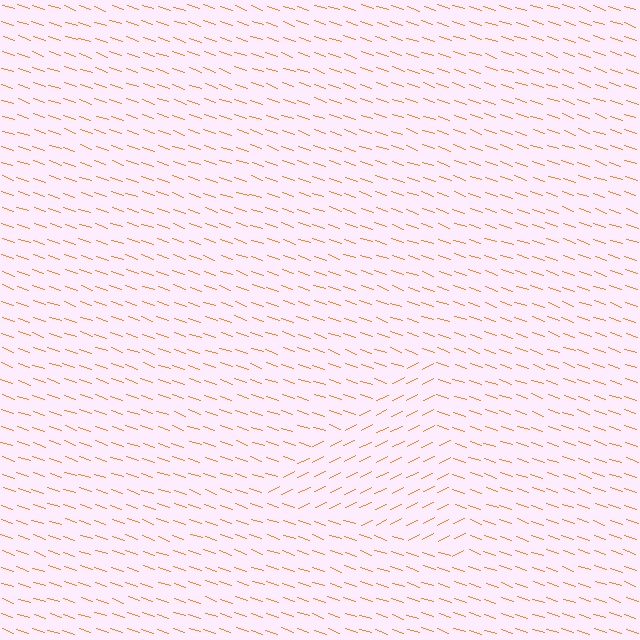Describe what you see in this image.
The image is filled with small orange line segments. A triangle region in the image has lines oriented differently from the surrounding lines, creating a visible texture boundary.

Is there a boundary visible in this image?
Yes, there is a texture boundary formed by a change in line orientation.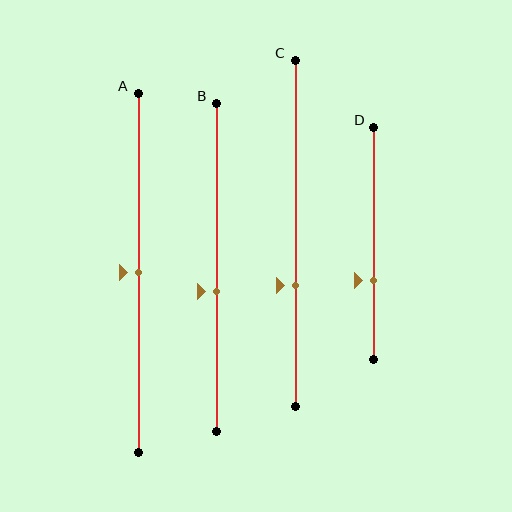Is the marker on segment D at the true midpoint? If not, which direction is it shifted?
No, the marker on segment D is shifted downward by about 16% of the segment length.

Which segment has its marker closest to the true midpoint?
Segment A has its marker closest to the true midpoint.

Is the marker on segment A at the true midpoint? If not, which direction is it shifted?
Yes, the marker on segment A is at the true midpoint.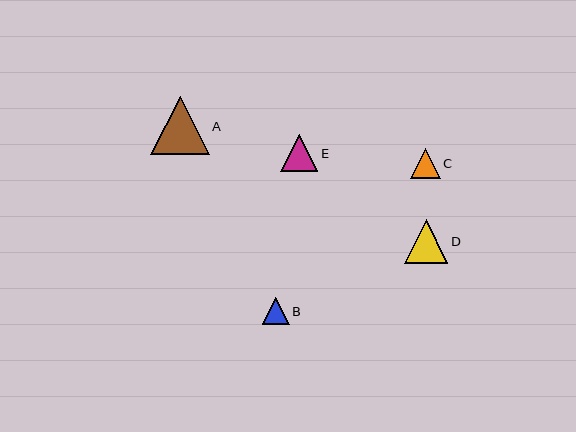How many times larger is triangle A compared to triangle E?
Triangle A is approximately 1.6 times the size of triangle E.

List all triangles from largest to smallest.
From largest to smallest: A, D, E, C, B.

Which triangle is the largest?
Triangle A is the largest with a size of approximately 59 pixels.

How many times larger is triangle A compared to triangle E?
Triangle A is approximately 1.6 times the size of triangle E.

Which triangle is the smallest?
Triangle B is the smallest with a size of approximately 27 pixels.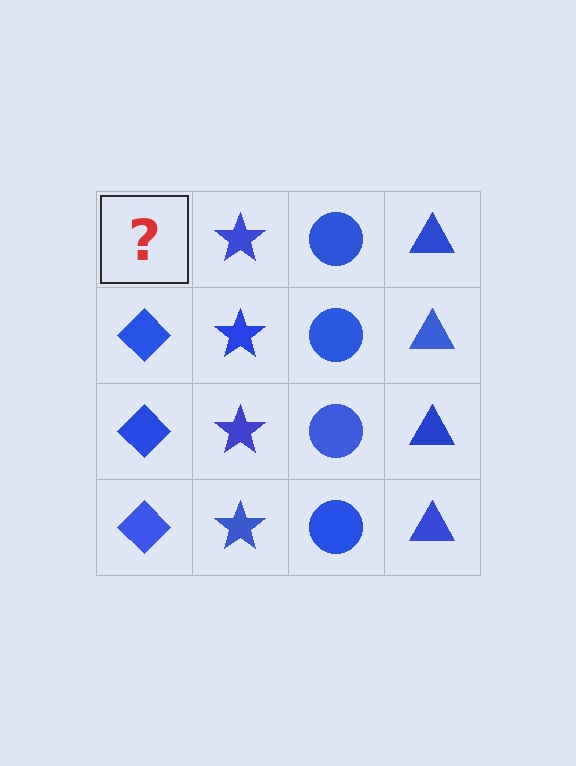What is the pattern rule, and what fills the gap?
The rule is that each column has a consistent shape. The gap should be filled with a blue diamond.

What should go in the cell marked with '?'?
The missing cell should contain a blue diamond.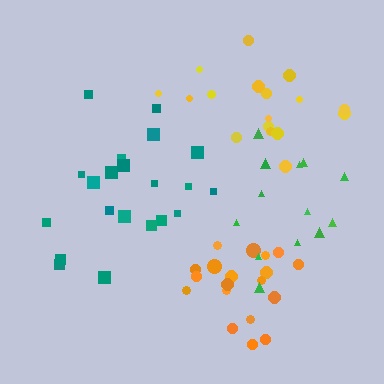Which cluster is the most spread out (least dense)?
Green.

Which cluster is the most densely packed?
Orange.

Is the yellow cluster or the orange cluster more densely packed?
Orange.